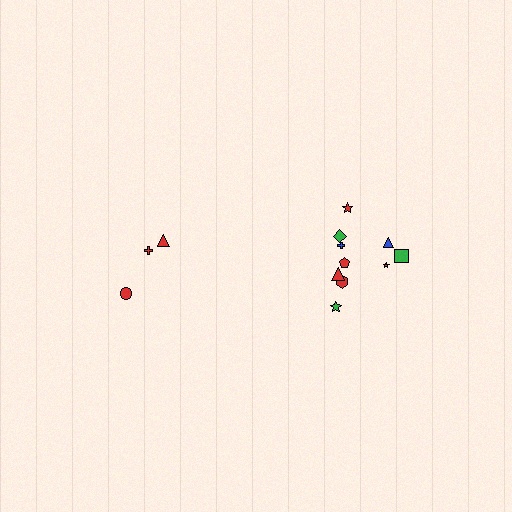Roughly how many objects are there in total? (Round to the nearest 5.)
Roughly 15 objects in total.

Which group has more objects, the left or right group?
The right group.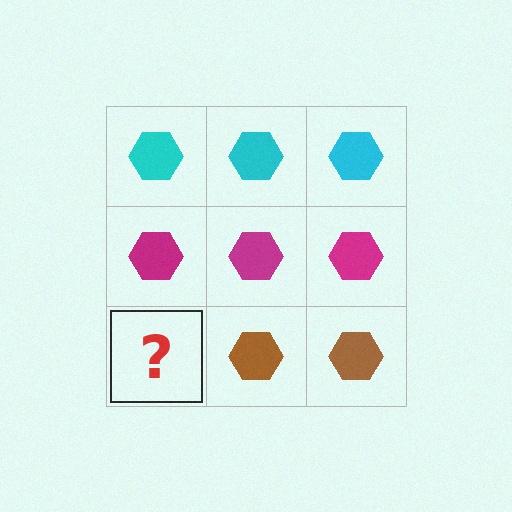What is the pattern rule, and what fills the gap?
The rule is that each row has a consistent color. The gap should be filled with a brown hexagon.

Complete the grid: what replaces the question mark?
The question mark should be replaced with a brown hexagon.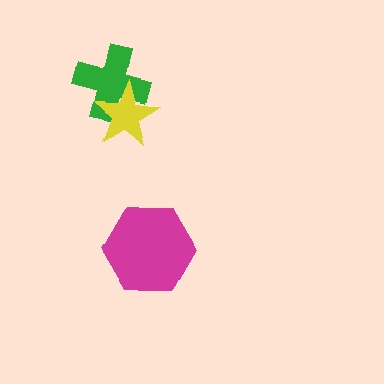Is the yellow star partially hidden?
No, no other shape covers it.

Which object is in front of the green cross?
The yellow star is in front of the green cross.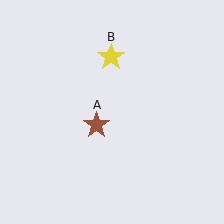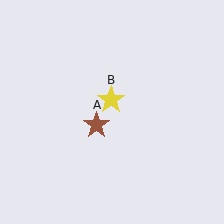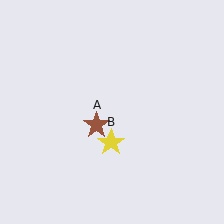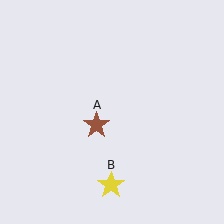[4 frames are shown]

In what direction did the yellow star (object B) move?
The yellow star (object B) moved down.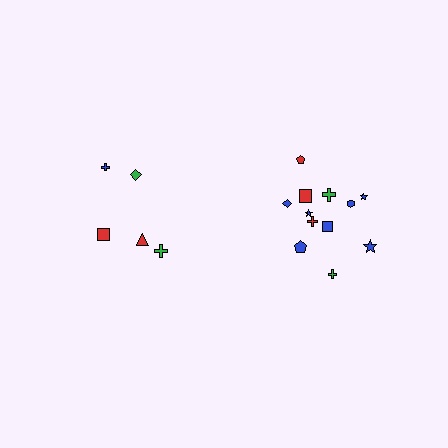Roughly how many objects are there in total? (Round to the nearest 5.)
Roughly 15 objects in total.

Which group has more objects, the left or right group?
The right group.